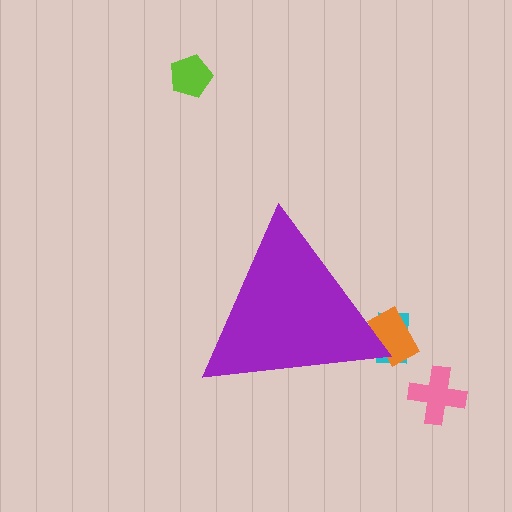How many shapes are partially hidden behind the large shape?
2 shapes are partially hidden.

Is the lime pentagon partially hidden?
No, the lime pentagon is fully visible.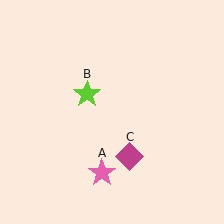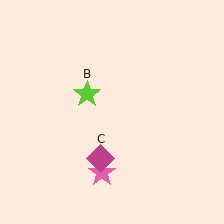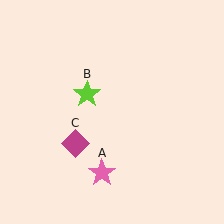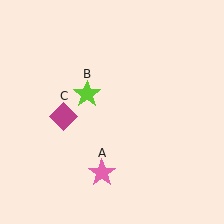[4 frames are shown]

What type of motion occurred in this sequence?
The magenta diamond (object C) rotated clockwise around the center of the scene.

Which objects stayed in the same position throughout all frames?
Pink star (object A) and lime star (object B) remained stationary.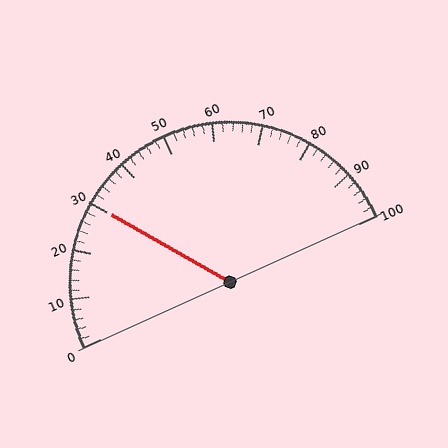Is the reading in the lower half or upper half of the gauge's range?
The reading is in the lower half of the range (0 to 100).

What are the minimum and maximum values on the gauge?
The gauge ranges from 0 to 100.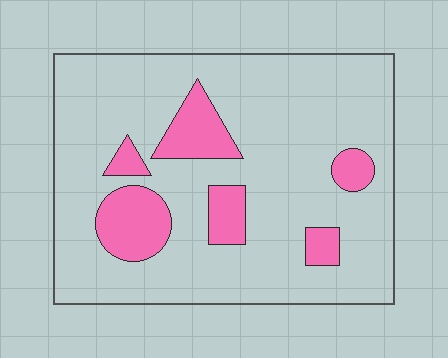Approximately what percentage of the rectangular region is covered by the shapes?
Approximately 15%.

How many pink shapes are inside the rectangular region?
6.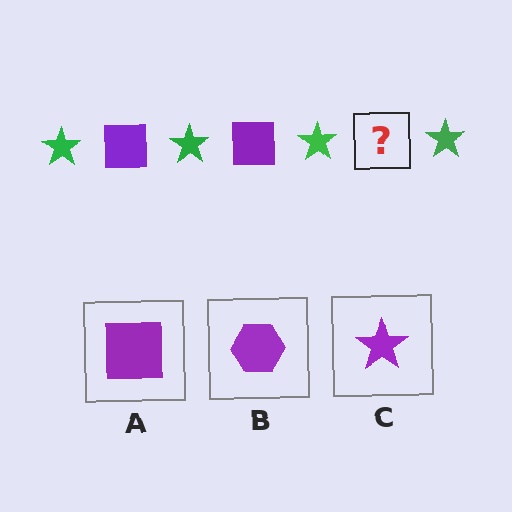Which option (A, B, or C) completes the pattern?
A.